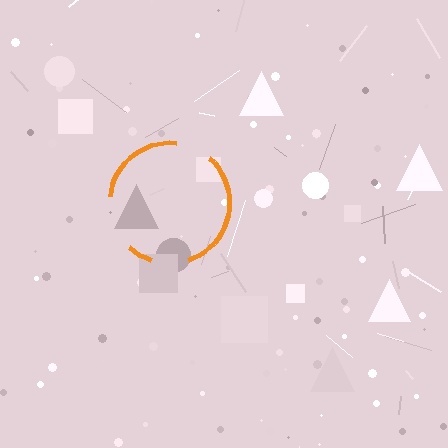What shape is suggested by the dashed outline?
The dashed outline suggests a circle.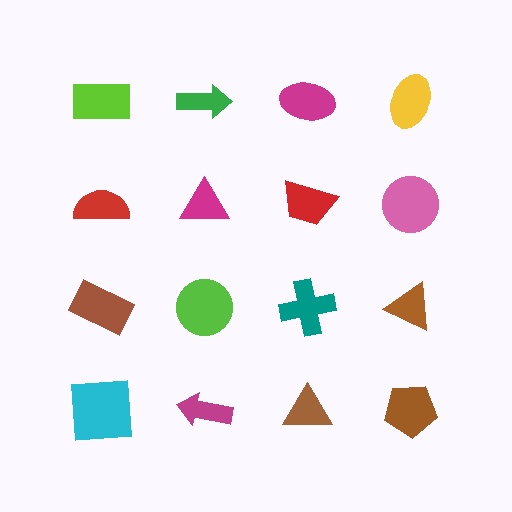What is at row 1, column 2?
A green arrow.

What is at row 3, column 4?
A brown triangle.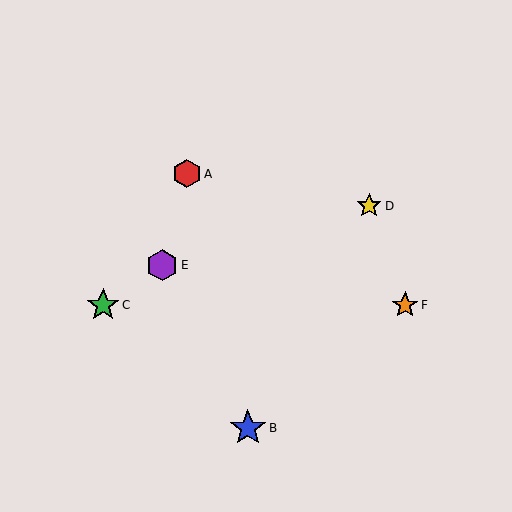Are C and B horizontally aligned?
No, C is at y≈305 and B is at y≈428.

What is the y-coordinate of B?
Object B is at y≈428.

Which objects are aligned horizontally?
Objects C, F are aligned horizontally.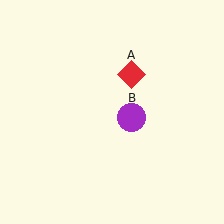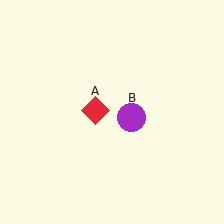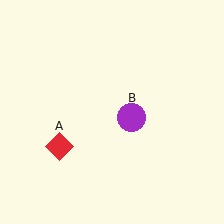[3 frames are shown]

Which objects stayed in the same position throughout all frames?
Purple circle (object B) remained stationary.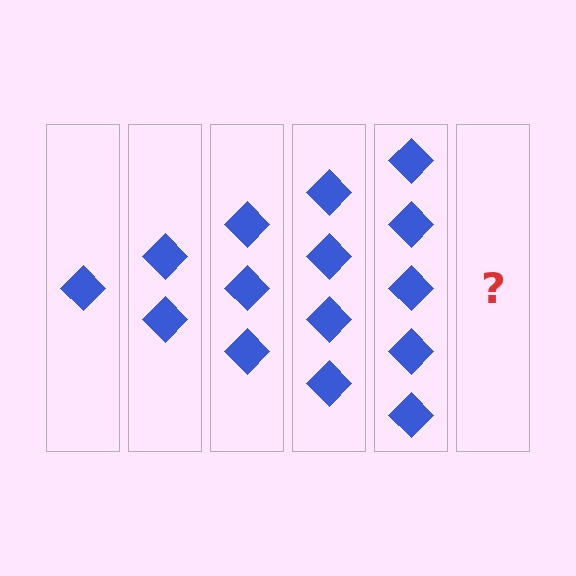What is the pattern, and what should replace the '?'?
The pattern is that each step adds one more diamond. The '?' should be 6 diamonds.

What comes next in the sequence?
The next element should be 6 diamonds.